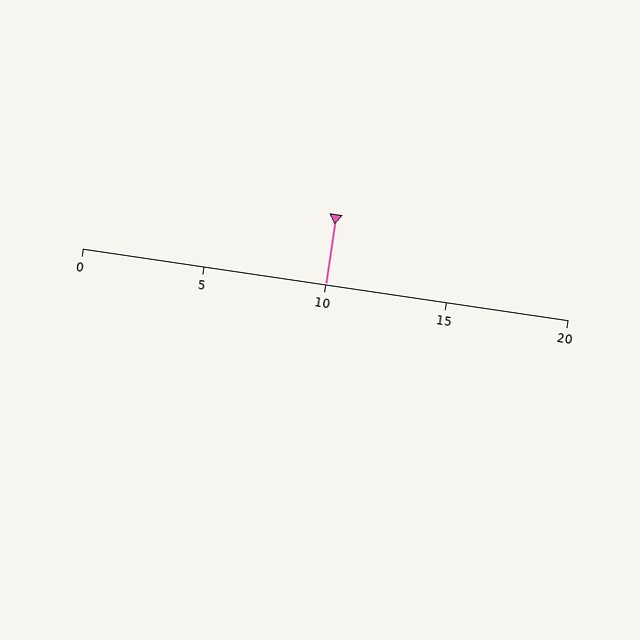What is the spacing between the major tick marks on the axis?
The major ticks are spaced 5 apart.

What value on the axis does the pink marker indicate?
The marker indicates approximately 10.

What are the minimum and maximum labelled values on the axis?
The axis runs from 0 to 20.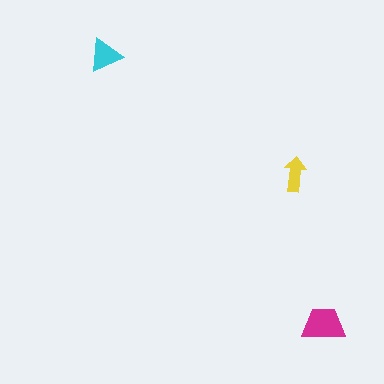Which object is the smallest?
The yellow arrow.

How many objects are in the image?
There are 3 objects in the image.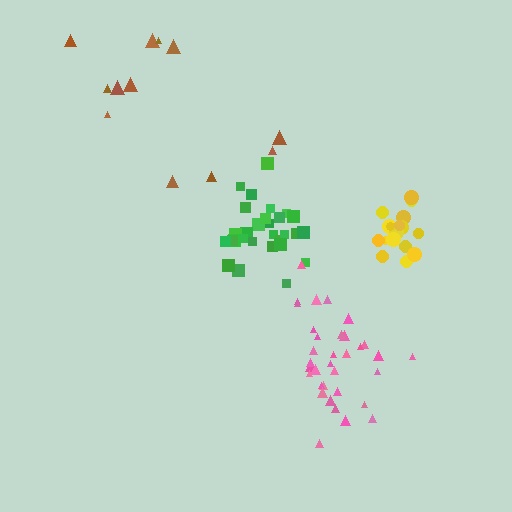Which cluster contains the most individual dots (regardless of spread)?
Pink (34).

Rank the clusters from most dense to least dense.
green, yellow, pink, brown.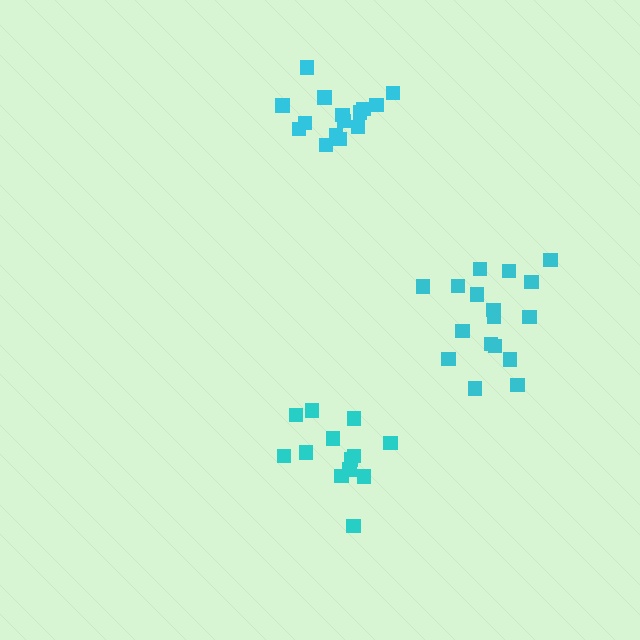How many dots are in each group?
Group 1: 13 dots, Group 2: 15 dots, Group 3: 17 dots (45 total).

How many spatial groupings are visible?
There are 3 spatial groupings.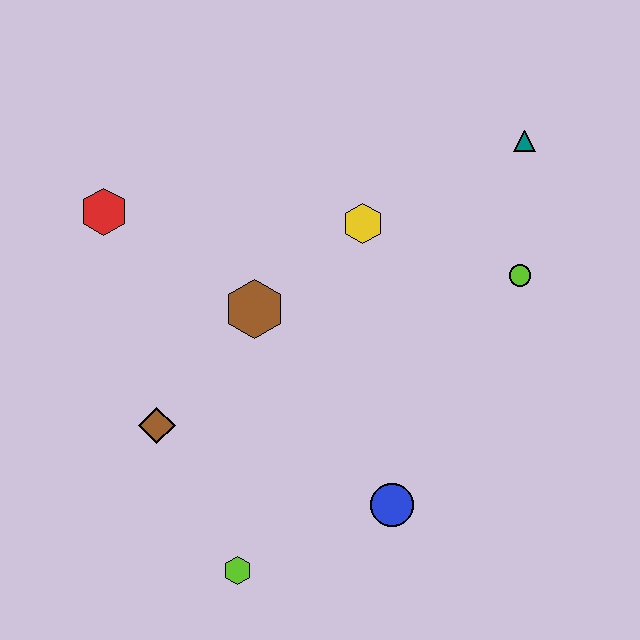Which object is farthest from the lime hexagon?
The teal triangle is farthest from the lime hexagon.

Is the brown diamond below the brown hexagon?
Yes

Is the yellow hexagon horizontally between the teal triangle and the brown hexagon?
Yes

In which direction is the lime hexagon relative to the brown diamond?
The lime hexagon is below the brown diamond.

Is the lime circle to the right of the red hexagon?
Yes